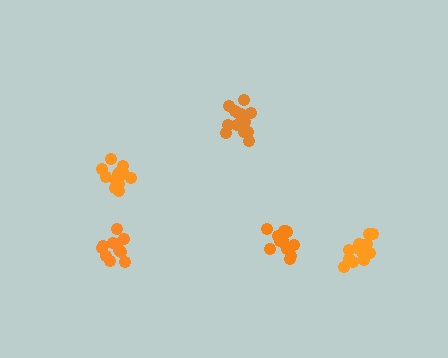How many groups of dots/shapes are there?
There are 5 groups.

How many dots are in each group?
Group 1: 12 dots, Group 2: 13 dots, Group 3: 17 dots, Group 4: 15 dots, Group 5: 12 dots (69 total).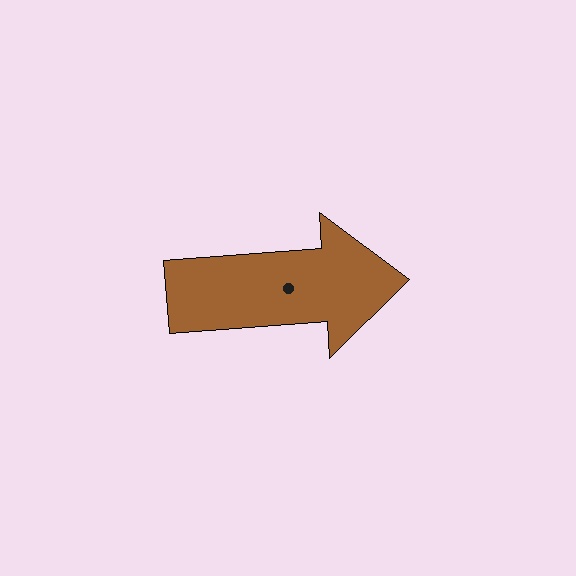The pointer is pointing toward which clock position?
Roughly 3 o'clock.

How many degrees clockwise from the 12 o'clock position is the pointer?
Approximately 86 degrees.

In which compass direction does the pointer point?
East.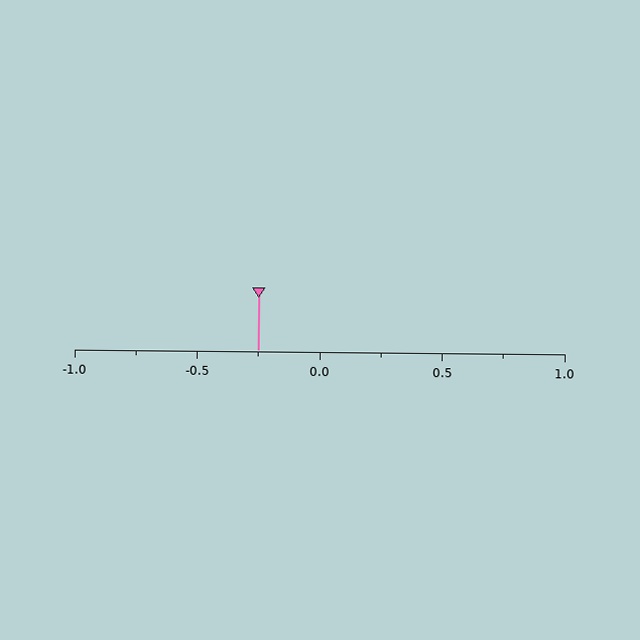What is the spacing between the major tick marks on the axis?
The major ticks are spaced 0.5 apart.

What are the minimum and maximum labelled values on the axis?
The axis runs from -1.0 to 1.0.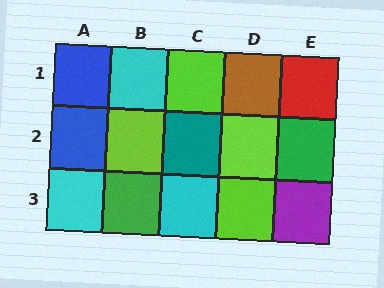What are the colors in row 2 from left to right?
Blue, lime, teal, lime, green.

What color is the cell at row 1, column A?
Blue.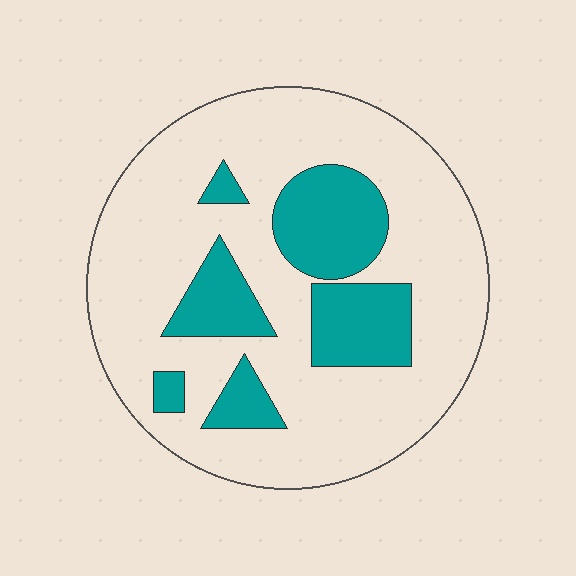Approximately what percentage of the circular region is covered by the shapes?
Approximately 25%.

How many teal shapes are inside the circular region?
6.